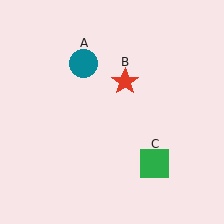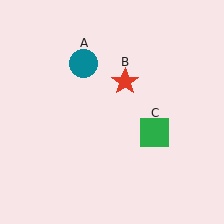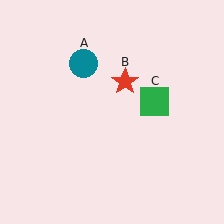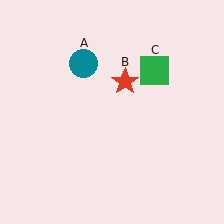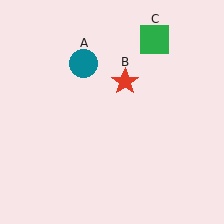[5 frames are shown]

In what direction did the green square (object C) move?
The green square (object C) moved up.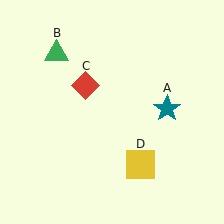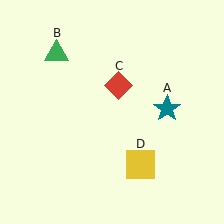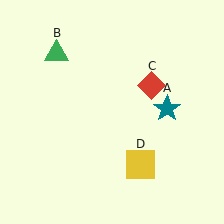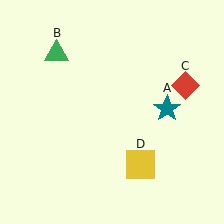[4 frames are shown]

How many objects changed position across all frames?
1 object changed position: red diamond (object C).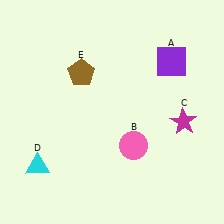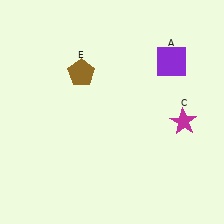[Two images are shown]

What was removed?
The cyan triangle (D), the pink circle (B) were removed in Image 2.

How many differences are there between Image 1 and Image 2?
There are 2 differences between the two images.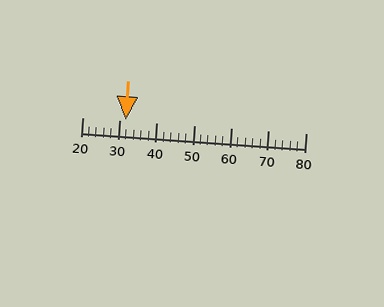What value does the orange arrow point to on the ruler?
The orange arrow points to approximately 32.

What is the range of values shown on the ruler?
The ruler shows values from 20 to 80.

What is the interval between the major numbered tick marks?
The major tick marks are spaced 10 units apart.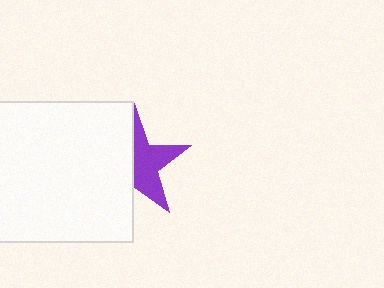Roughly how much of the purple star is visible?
About half of it is visible (roughly 52%).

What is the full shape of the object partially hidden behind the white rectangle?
The partially hidden object is a purple star.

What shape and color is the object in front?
The object in front is a white rectangle.